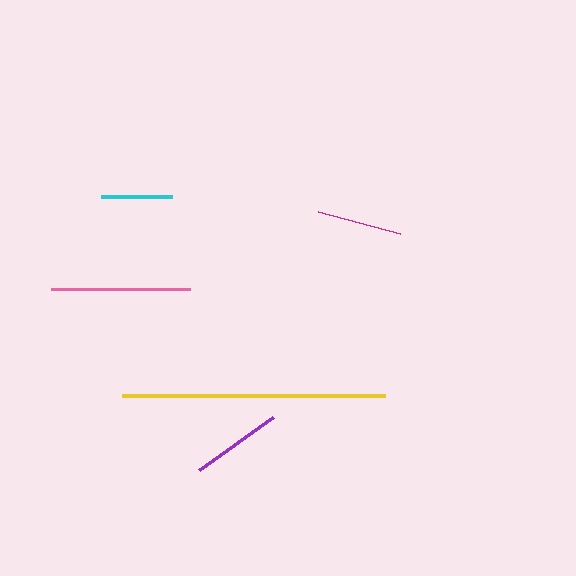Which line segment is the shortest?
The cyan line is the shortest at approximately 70 pixels.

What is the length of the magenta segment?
The magenta segment is approximately 86 pixels long.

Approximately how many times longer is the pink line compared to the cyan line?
The pink line is approximately 2.0 times the length of the cyan line.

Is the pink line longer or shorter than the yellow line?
The yellow line is longer than the pink line.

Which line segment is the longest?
The yellow line is the longest at approximately 263 pixels.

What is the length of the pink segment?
The pink segment is approximately 139 pixels long.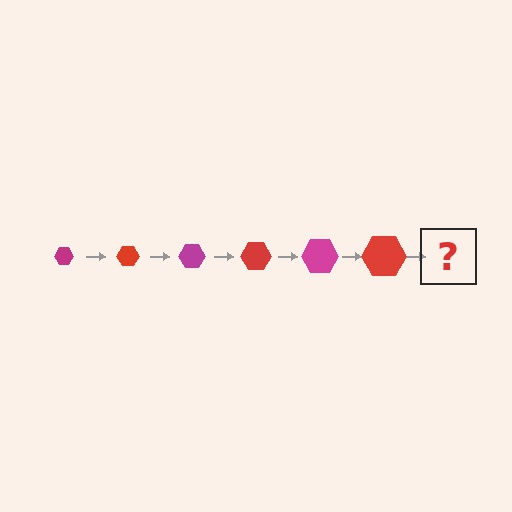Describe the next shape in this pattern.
It should be a magenta hexagon, larger than the previous one.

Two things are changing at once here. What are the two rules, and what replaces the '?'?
The two rules are that the hexagon grows larger each step and the color cycles through magenta and red. The '?' should be a magenta hexagon, larger than the previous one.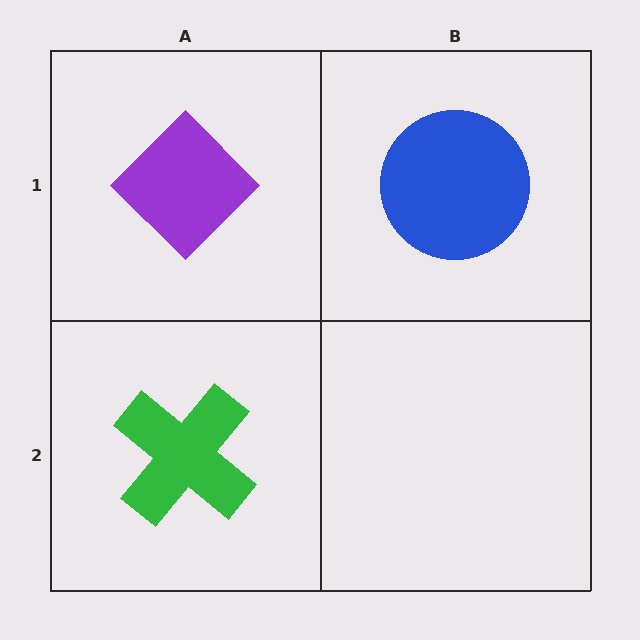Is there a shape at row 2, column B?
No, that cell is empty.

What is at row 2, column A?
A green cross.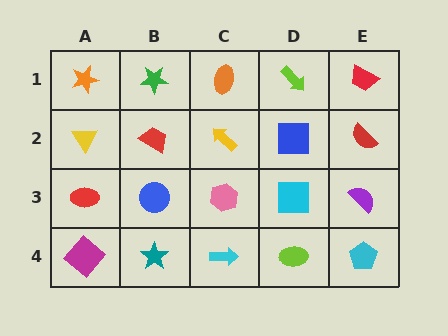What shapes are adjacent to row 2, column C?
An orange ellipse (row 1, column C), a pink hexagon (row 3, column C), a red trapezoid (row 2, column B), a blue square (row 2, column D).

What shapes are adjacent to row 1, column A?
A yellow triangle (row 2, column A), a green star (row 1, column B).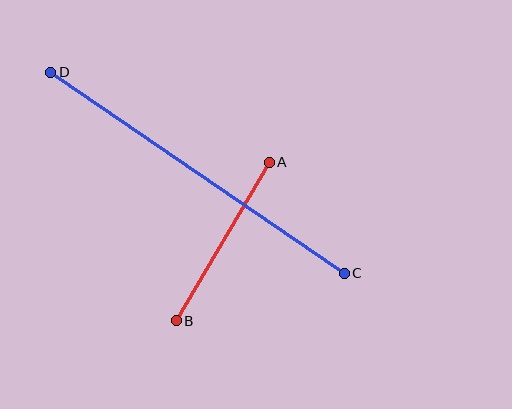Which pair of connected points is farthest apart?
Points C and D are farthest apart.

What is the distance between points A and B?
The distance is approximately 184 pixels.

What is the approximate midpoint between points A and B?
The midpoint is at approximately (223, 242) pixels.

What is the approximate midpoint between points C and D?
The midpoint is at approximately (198, 173) pixels.